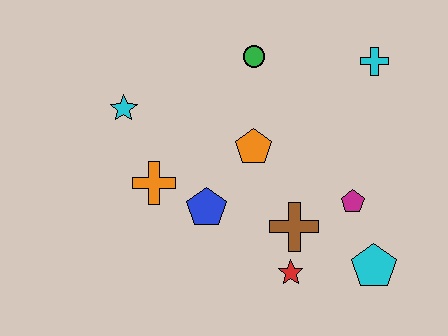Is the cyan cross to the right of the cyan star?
Yes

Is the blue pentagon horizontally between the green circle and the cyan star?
Yes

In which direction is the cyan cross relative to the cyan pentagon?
The cyan cross is above the cyan pentagon.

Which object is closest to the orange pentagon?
The blue pentagon is closest to the orange pentagon.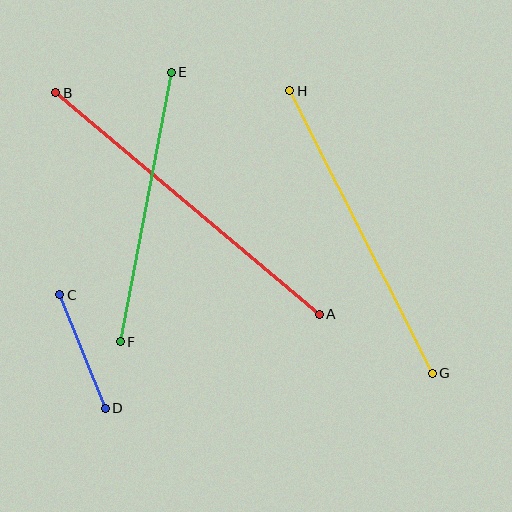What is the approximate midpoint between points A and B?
The midpoint is at approximately (187, 203) pixels.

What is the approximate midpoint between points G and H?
The midpoint is at approximately (361, 232) pixels.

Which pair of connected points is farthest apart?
Points A and B are farthest apart.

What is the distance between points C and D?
The distance is approximately 123 pixels.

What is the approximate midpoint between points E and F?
The midpoint is at approximately (146, 207) pixels.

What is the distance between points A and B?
The distance is approximately 344 pixels.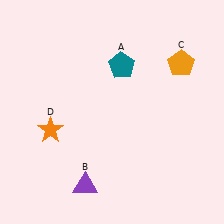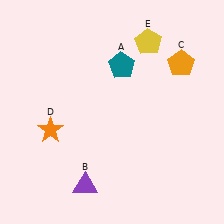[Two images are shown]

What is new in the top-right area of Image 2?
A yellow pentagon (E) was added in the top-right area of Image 2.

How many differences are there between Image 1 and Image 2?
There is 1 difference between the two images.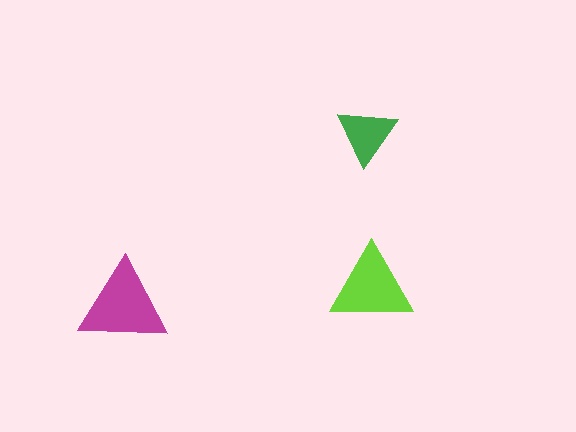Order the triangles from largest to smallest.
the magenta one, the lime one, the green one.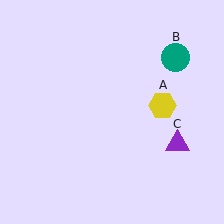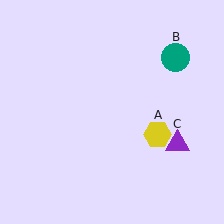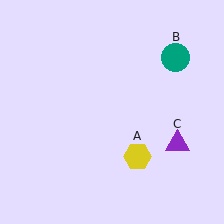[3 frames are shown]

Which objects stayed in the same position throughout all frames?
Teal circle (object B) and purple triangle (object C) remained stationary.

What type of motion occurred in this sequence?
The yellow hexagon (object A) rotated clockwise around the center of the scene.